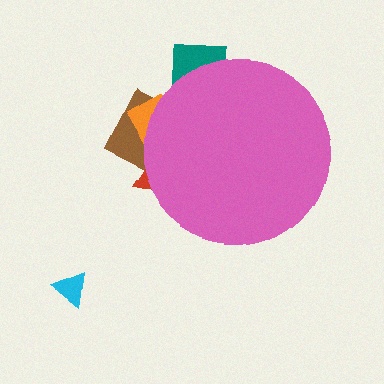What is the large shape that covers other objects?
A pink circle.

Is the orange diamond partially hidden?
Yes, the orange diamond is partially hidden behind the pink circle.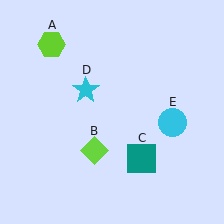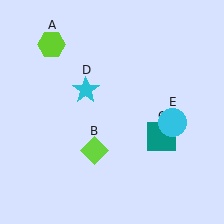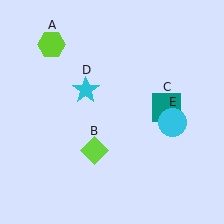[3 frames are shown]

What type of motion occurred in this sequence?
The teal square (object C) rotated counterclockwise around the center of the scene.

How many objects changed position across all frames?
1 object changed position: teal square (object C).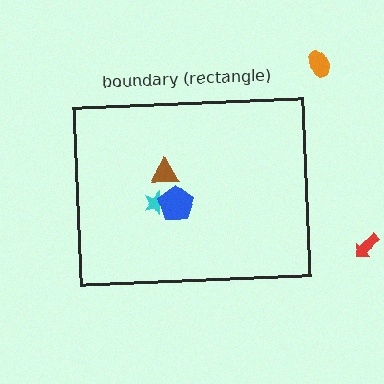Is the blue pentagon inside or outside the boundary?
Inside.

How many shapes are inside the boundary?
3 inside, 2 outside.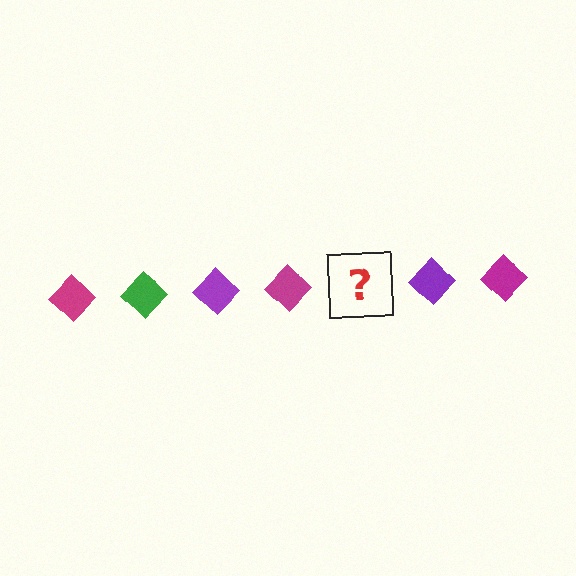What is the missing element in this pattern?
The missing element is a green diamond.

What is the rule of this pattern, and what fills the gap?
The rule is that the pattern cycles through magenta, green, purple diamonds. The gap should be filled with a green diamond.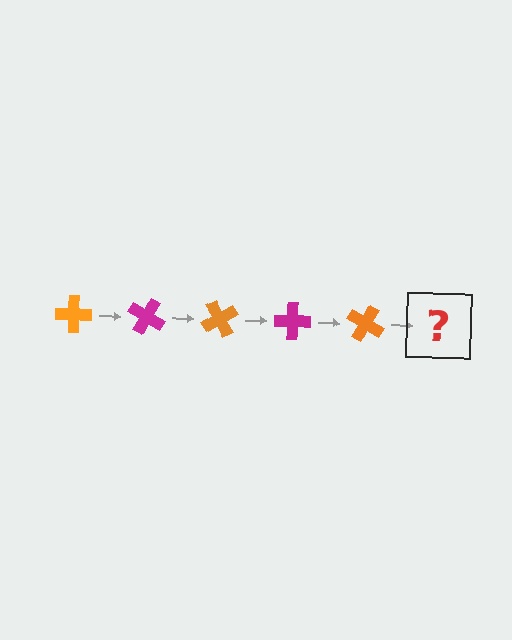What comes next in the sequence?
The next element should be a magenta cross, rotated 150 degrees from the start.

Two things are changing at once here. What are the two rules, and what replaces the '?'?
The two rules are that it rotates 30 degrees each step and the color cycles through orange and magenta. The '?' should be a magenta cross, rotated 150 degrees from the start.